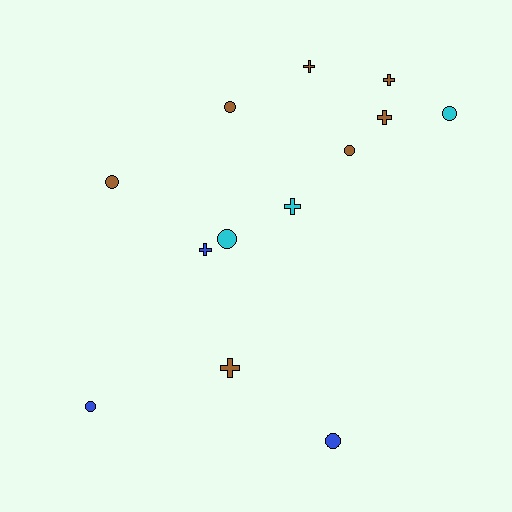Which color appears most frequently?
Brown, with 7 objects.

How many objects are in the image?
There are 13 objects.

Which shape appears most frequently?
Circle, with 7 objects.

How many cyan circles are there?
There are 2 cyan circles.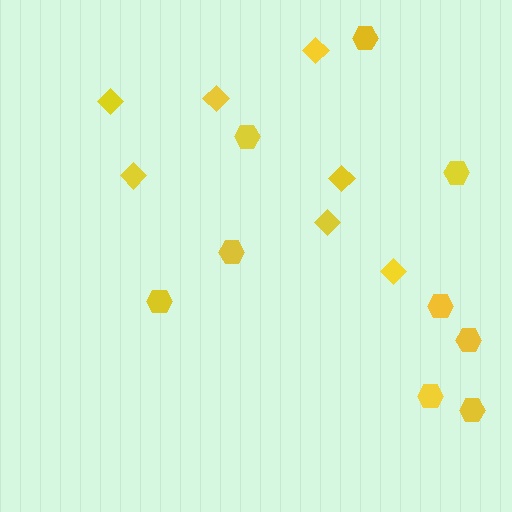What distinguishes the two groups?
There are 2 groups: one group of diamonds (7) and one group of hexagons (9).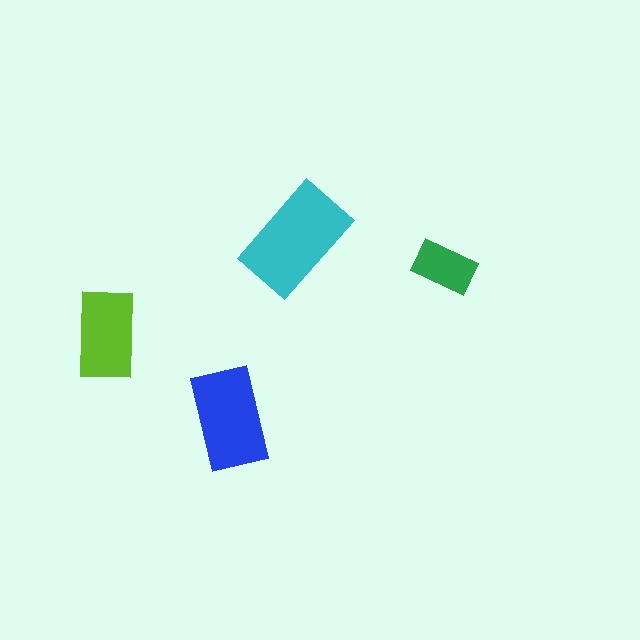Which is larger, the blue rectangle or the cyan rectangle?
The cyan one.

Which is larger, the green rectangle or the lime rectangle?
The lime one.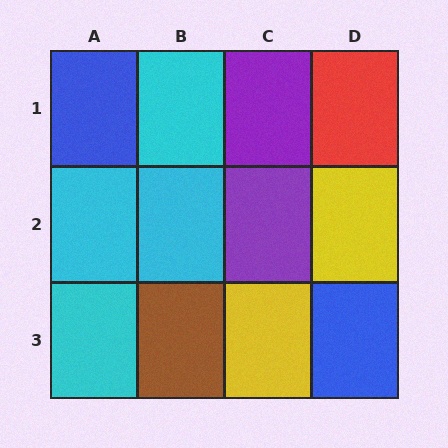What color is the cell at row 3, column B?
Brown.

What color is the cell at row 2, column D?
Yellow.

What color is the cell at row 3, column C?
Yellow.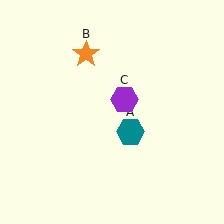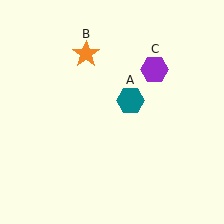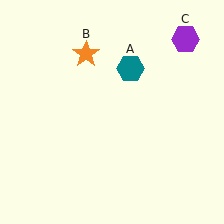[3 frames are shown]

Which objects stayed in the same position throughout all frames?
Orange star (object B) remained stationary.